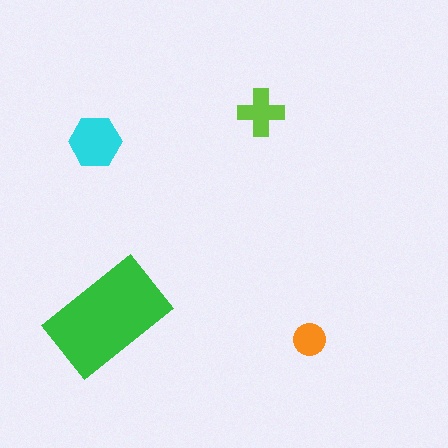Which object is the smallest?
The orange circle.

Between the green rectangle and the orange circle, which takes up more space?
The green rectangle.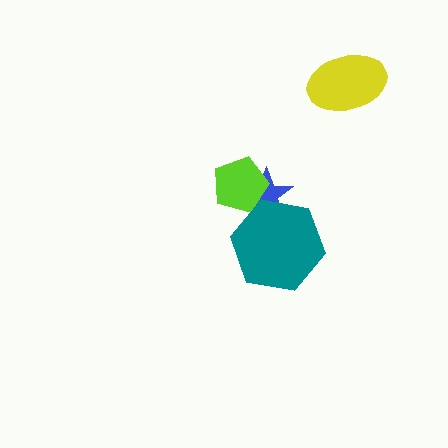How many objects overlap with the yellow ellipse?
0 objects overlap with the yellow ellipse.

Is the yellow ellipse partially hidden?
No, no other shape covers it.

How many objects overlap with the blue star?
2 objects overlap with the blue star.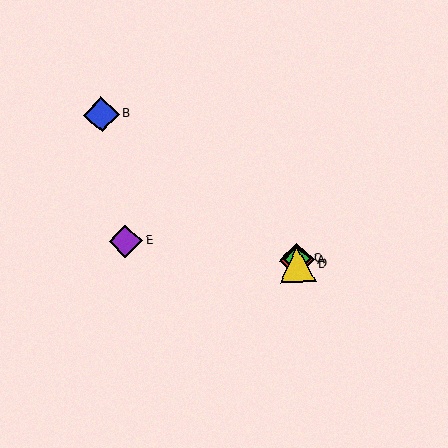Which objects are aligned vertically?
Objects A, C, D are aligned vertically.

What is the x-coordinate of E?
Object E is at x≈126.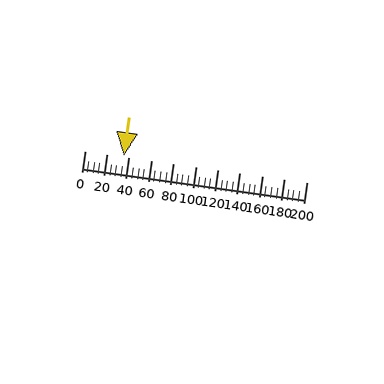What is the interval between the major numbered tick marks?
The major tick marks are spaced 20 units apart.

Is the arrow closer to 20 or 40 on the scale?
The arrow is closer to 40.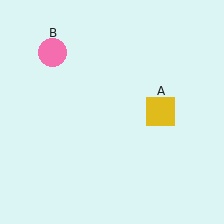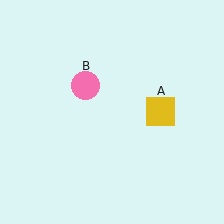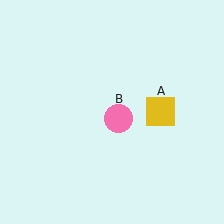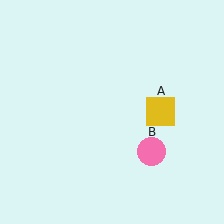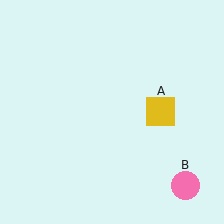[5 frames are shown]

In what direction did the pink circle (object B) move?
The pink circle (object B) moved down and to the right.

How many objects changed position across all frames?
1 object changed position: pink circle (object B).